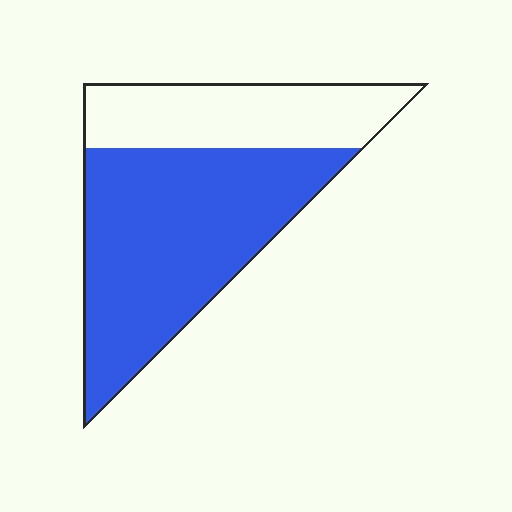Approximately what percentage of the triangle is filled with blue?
Approximately 65%.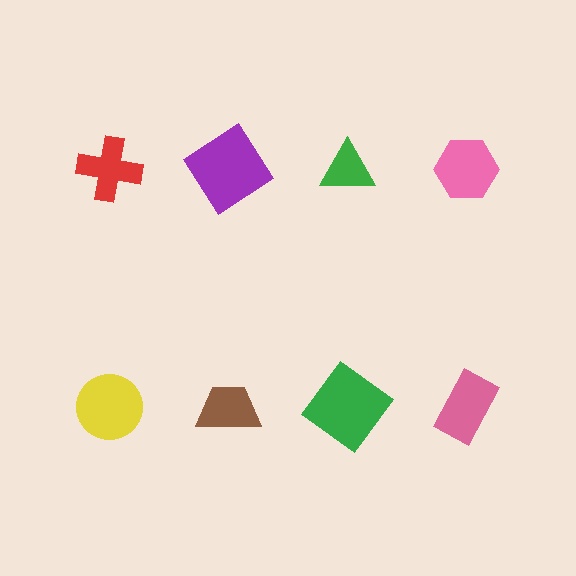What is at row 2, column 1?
A yellow circle.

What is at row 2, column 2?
A brown trapezoid.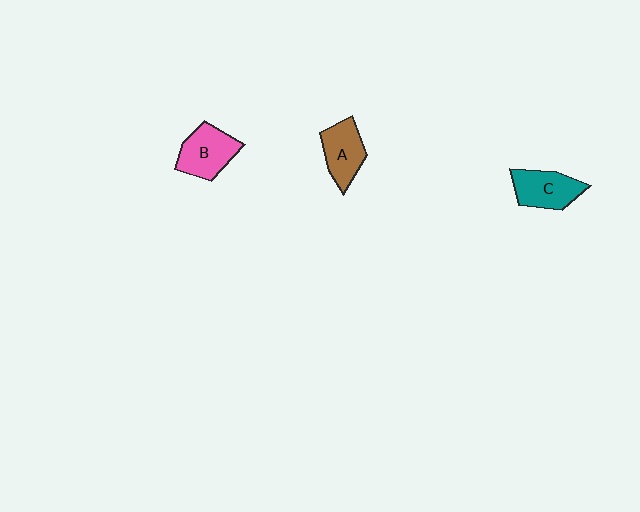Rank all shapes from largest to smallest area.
From largest to smallest: B (pink), C (teal), A (brown).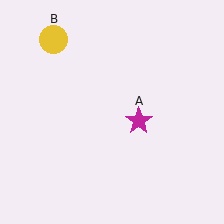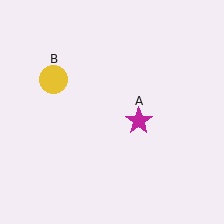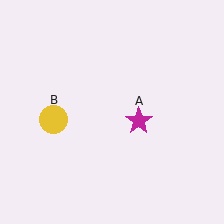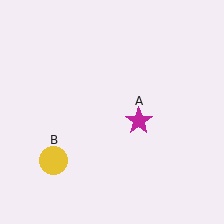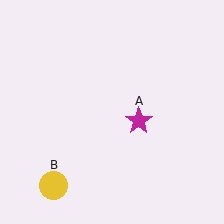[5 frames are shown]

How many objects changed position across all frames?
1 object changed position: yellow circle (object B).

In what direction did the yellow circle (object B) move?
The yellow circle (object B) moved down.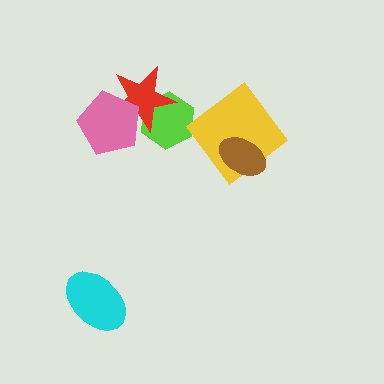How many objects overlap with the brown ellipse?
1 object overlaps with the brown ellipse.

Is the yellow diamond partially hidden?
Yes, it is partially covered by another shape.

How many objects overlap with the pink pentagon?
1 object overlaps with the pink pentagon.